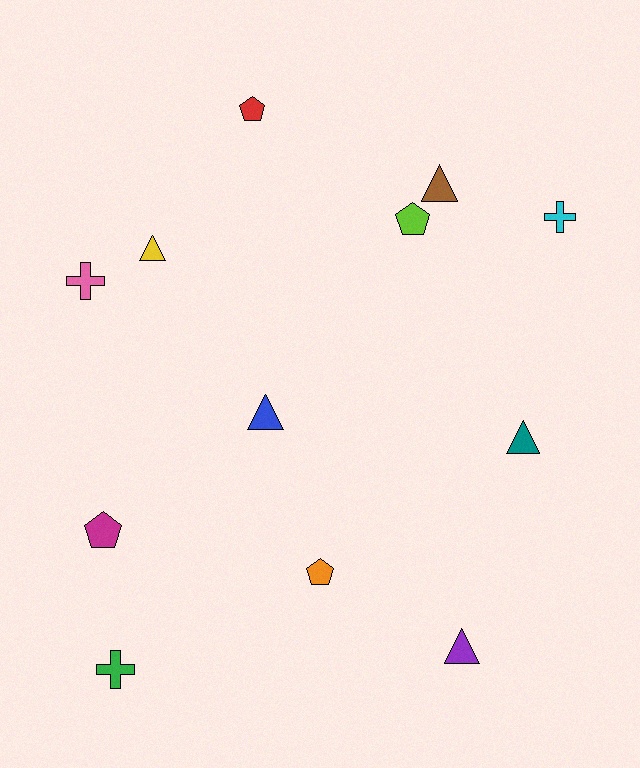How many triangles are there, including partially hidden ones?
There are 5 triangles.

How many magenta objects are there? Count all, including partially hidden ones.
There is 1 magenta object.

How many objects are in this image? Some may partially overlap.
There are 12 objects.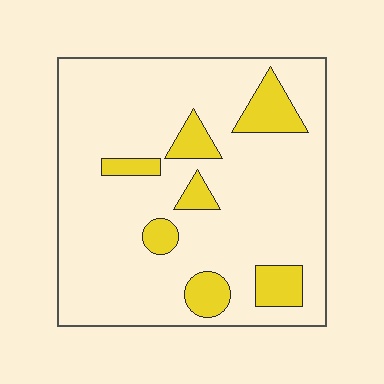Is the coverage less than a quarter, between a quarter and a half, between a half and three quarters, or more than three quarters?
Less than a quarter.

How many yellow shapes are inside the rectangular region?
7.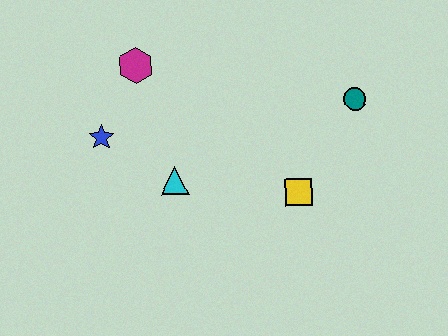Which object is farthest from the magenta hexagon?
The teal circle is farthest from the magenta hexagon.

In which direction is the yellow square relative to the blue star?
The yellow square is to the right of the blue star.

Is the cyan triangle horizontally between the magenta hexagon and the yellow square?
Yes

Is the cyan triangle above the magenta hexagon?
No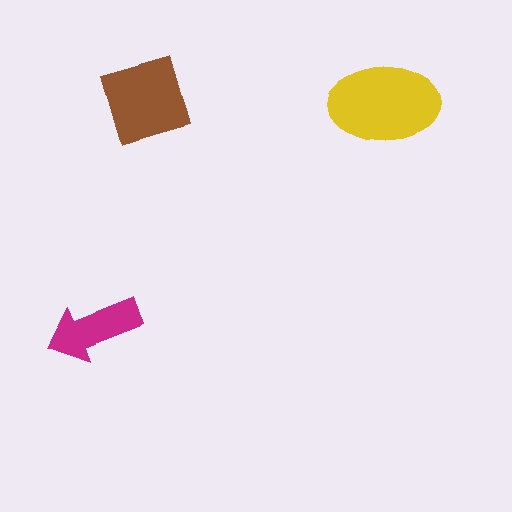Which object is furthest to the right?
The yellow ellipse is rightmost.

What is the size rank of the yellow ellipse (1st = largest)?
1st.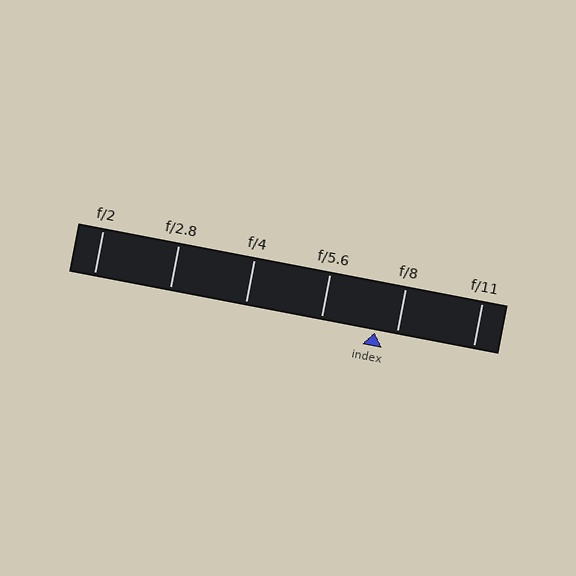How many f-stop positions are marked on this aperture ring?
There are 6 f-stop positions marked.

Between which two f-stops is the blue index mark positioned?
The index mark is between f/5.6 and f/8.